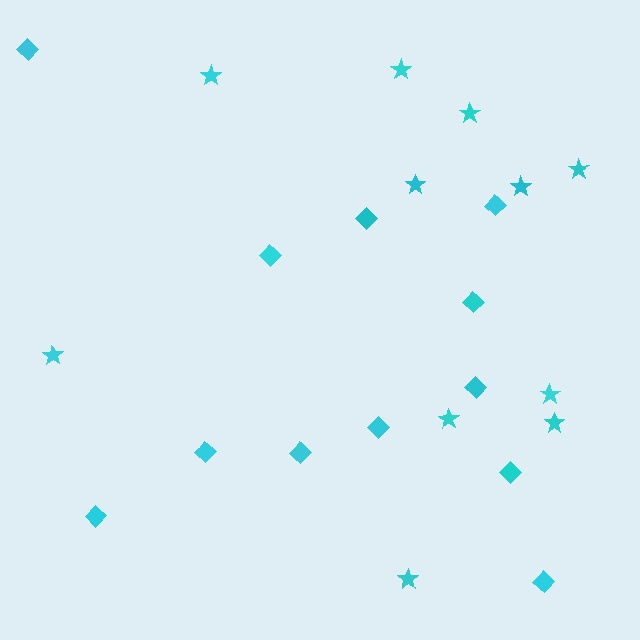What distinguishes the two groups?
There are 2 groups: one group of stars (11) and one group of diamonds (12).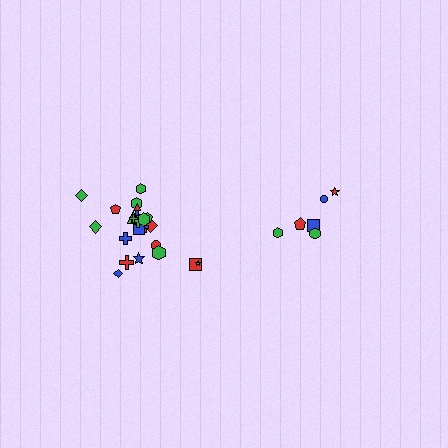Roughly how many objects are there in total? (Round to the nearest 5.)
Roughly 30 objects in total.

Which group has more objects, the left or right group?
The left group.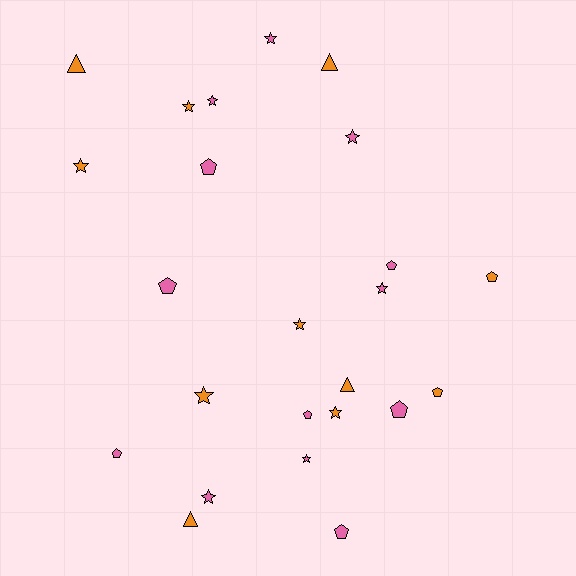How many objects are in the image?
There are 24 objects.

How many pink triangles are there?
There are no pink triangles.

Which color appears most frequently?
Pink, with 13 objects.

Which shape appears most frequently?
Star, with 11 objects.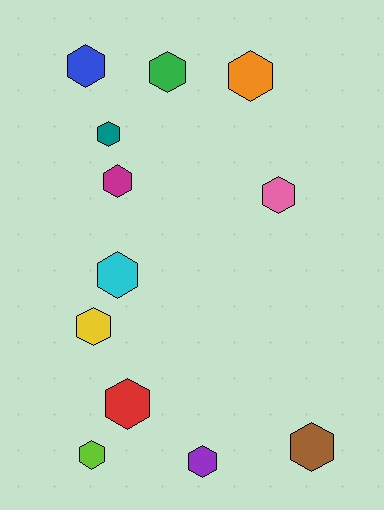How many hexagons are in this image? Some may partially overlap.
There are 12 hexagons.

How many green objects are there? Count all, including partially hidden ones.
There is 1 green object.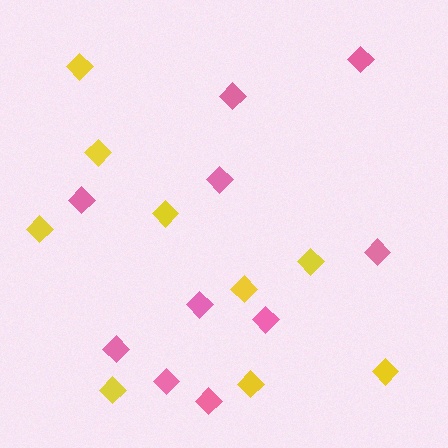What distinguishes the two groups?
There are 2 groups: one group of pink diamonds (10) and one group of yellow diamonds (9).